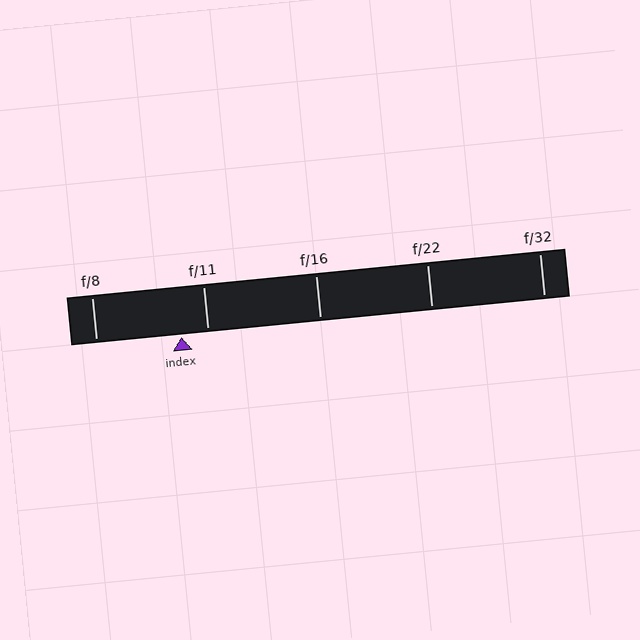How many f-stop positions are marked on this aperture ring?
There are 5 f-stop positions marked.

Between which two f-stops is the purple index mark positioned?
The index mark is between f/8 and f/11.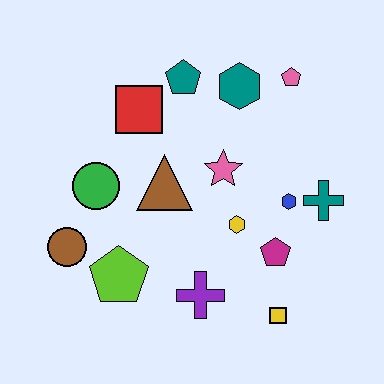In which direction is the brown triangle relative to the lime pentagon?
The brown triangle is above the lime pentagon.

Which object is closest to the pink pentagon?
The teal hexagon is closest to the pink pentagon.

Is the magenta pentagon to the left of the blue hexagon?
Yes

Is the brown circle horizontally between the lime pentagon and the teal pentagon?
No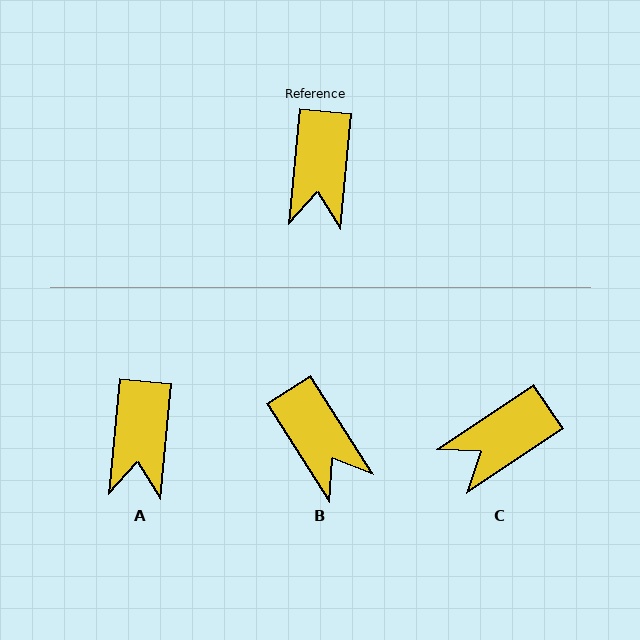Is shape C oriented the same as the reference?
No, it is off by about 51 degrees.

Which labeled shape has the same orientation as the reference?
A.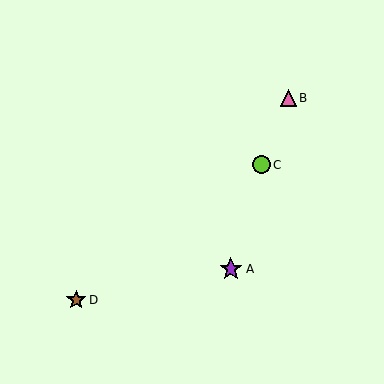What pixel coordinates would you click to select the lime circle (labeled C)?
Click at (261, 165) to select the lime circle C.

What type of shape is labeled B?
Shape B is a pink triangle.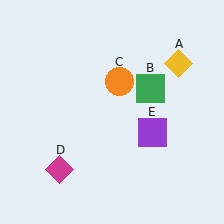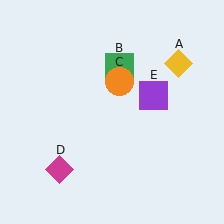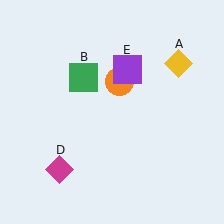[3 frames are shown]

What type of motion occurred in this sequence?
The green square (object B), purple square (object E) rotated counterclockwise around the center of the scene.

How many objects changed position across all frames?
2 objects changed position: green square (object B), purple square (object E).